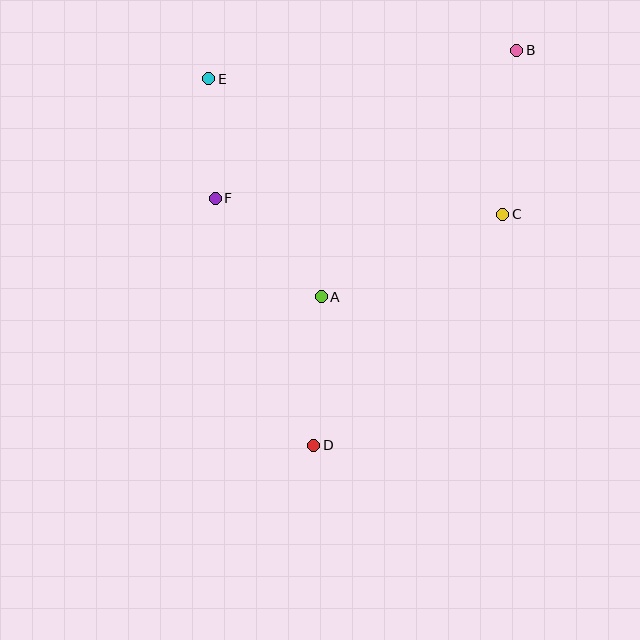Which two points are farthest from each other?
Points B and D are farthest from each other.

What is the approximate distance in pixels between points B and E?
The distance between B and E is approximately 309 pixels.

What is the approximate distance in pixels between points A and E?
The distance between A and E is approximately 245 pixels.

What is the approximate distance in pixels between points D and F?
The distance between D and F is approximately 266 pixels.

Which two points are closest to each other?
Points E and F are closest to each other.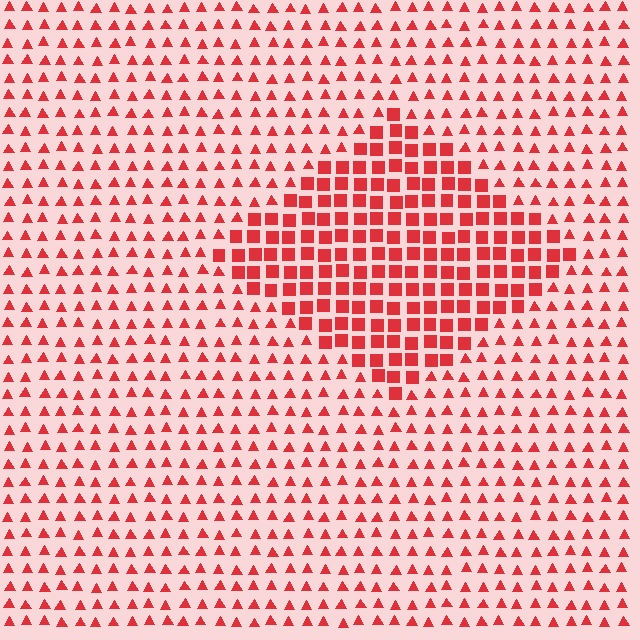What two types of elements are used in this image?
The image uses squares inside the diamond region and triangles outside it.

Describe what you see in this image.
The image is filled with small red elements arranged in a uniform grid. A diamond-shaped region contains squares, while the surrounding area contains triangles. The boundary is defined purely by the change in element shape.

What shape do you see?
I see a diamond.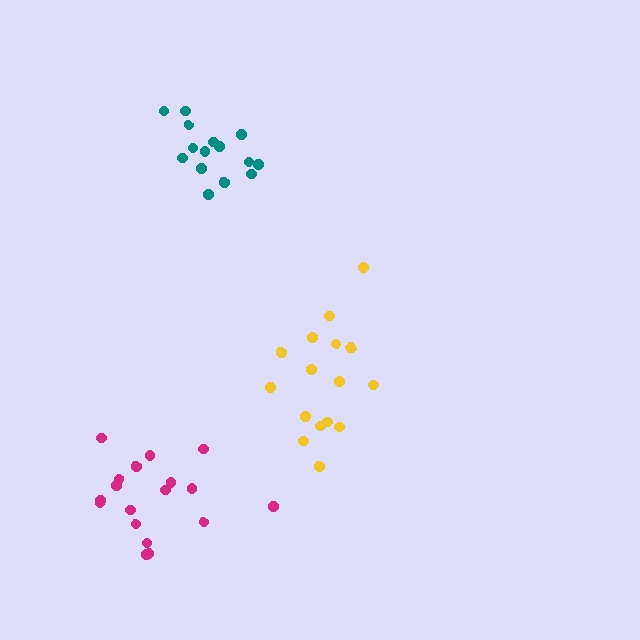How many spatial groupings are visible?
There are 3 spatial groupings.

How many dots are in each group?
Group 1: 18 dots, Group 2: 16 dots, Group 3: 15 dots (49 total).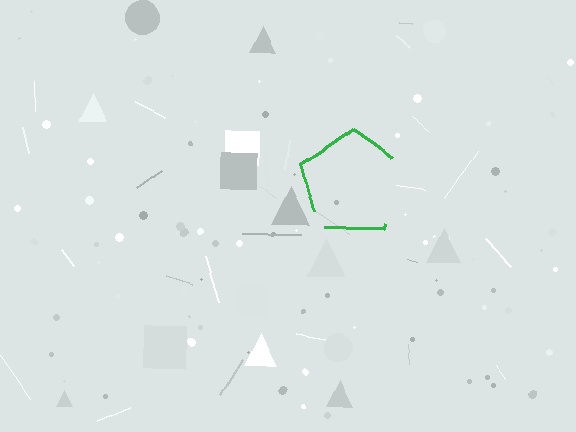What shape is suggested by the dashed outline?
The dashed outline suggests a pentagon.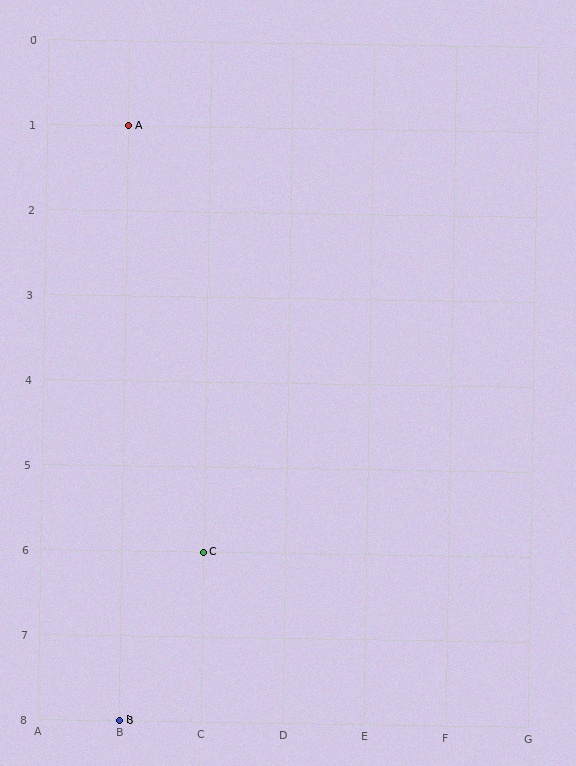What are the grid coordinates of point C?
Point C is at grid coordinates (C, 6).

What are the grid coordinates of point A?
Point A is at grid coordinates (B, 1).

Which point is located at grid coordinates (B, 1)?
Point A is at (B, 1).